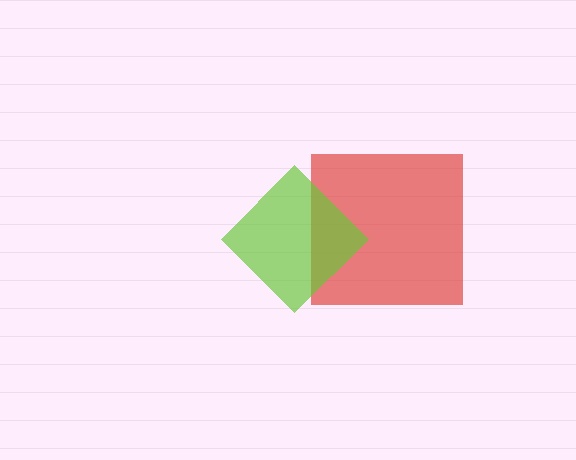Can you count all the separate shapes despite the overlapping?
Yes, there are 2 separate shapes.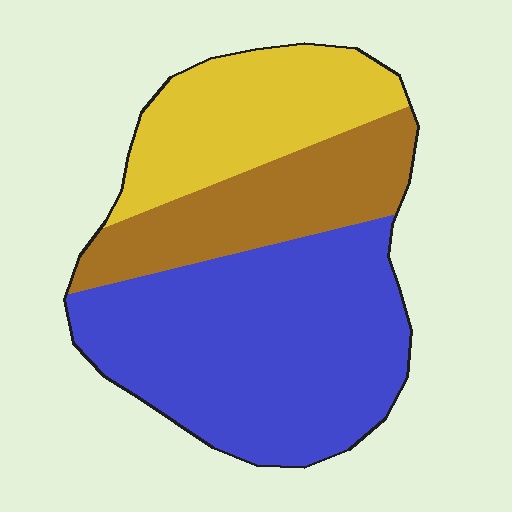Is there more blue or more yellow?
Blue.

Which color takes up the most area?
Blue, at roughly 50%.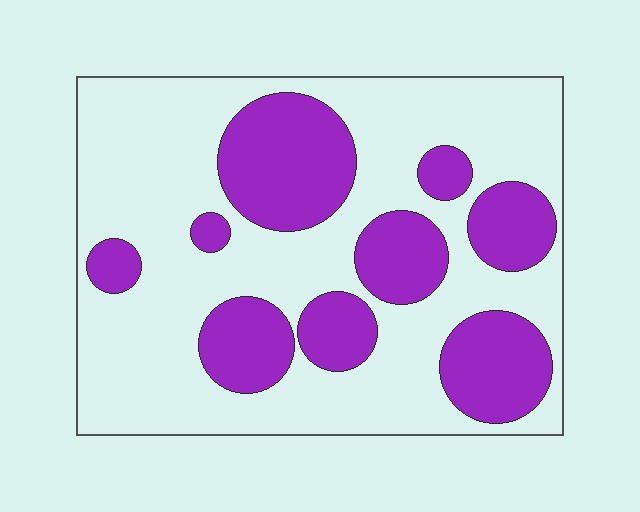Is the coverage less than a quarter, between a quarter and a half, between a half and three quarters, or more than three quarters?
Between a quarter and a half.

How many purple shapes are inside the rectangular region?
9.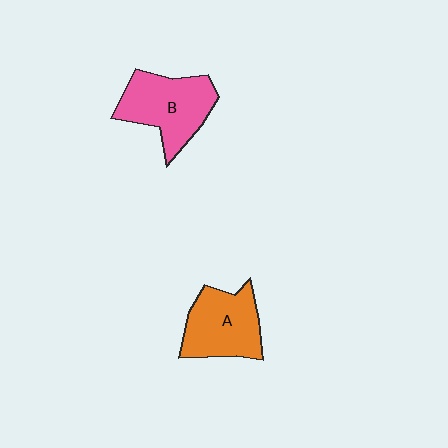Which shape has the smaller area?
Shape A (orange).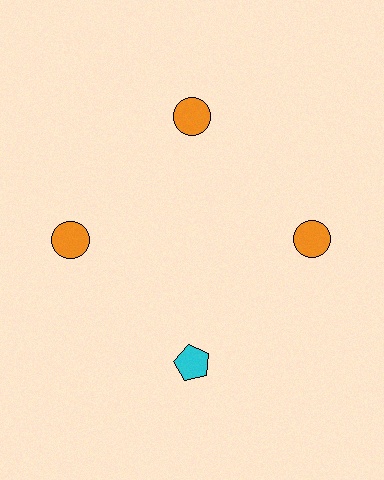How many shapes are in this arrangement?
There are 4 shapes arranged in a ring pattern.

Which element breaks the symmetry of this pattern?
The cyan pentagon at roughly the 6 o'clock position breaks the symmetry. All other shapes are orange circles.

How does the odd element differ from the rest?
It differs in both color (cyan instead of orange) and shape (pentagon instead of circle).